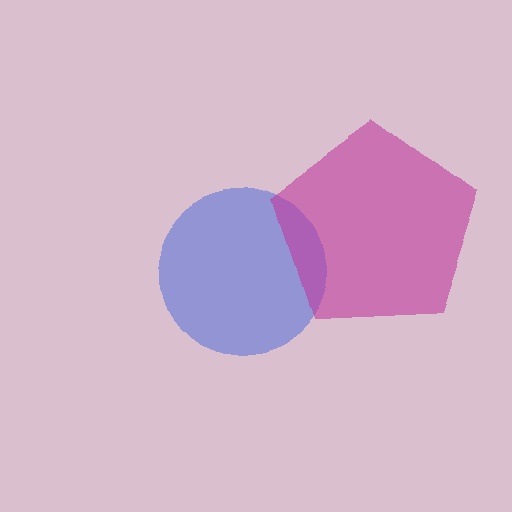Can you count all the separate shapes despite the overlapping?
Yes, there are 2 separate shapes.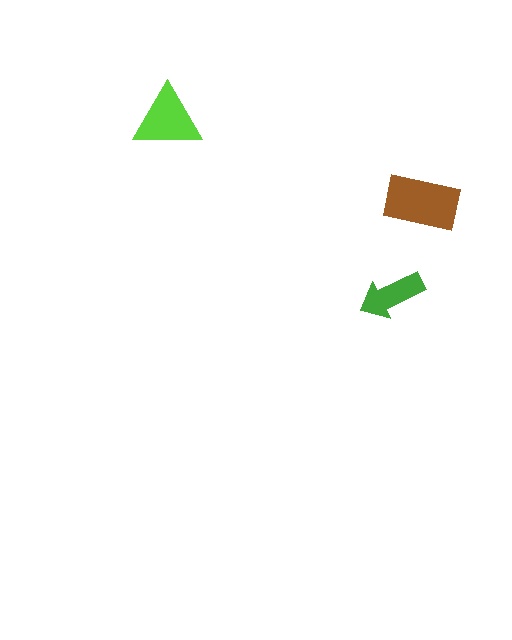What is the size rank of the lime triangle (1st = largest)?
2nd.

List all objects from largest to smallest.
The brown rectangle, the lime triangle, the green arrow.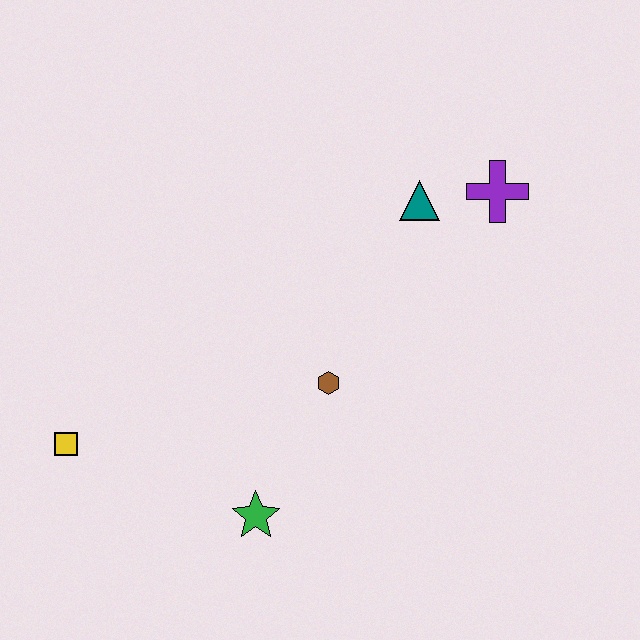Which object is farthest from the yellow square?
The purple cross is farthest from the yellow square.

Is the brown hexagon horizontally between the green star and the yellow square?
No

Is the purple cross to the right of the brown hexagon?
Yes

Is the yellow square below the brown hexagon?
Yes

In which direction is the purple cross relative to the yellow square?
The purple cross is to the right of the yellow square.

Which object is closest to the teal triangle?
The purple cross is closest to the teal triangle.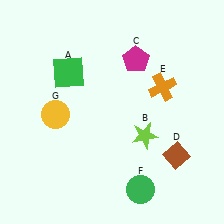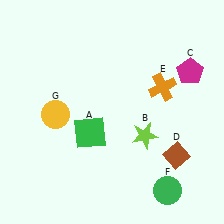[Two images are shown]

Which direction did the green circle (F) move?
The green circle (F) moved right.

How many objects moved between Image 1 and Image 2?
3 objects moved between the two images.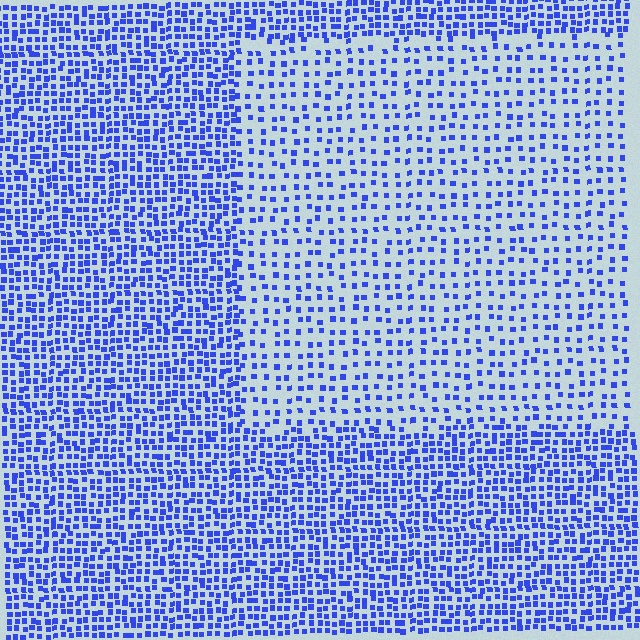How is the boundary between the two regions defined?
The boundary is defined by a change in element density (approximately 2.1x ratio). All elements are the same color, size, and shape.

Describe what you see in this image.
The image contains small blue elements arranged at two different densities. A rectangle-shaped region is visible where the elements are less densely packed than the surrounding area.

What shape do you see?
I see a rectangle.